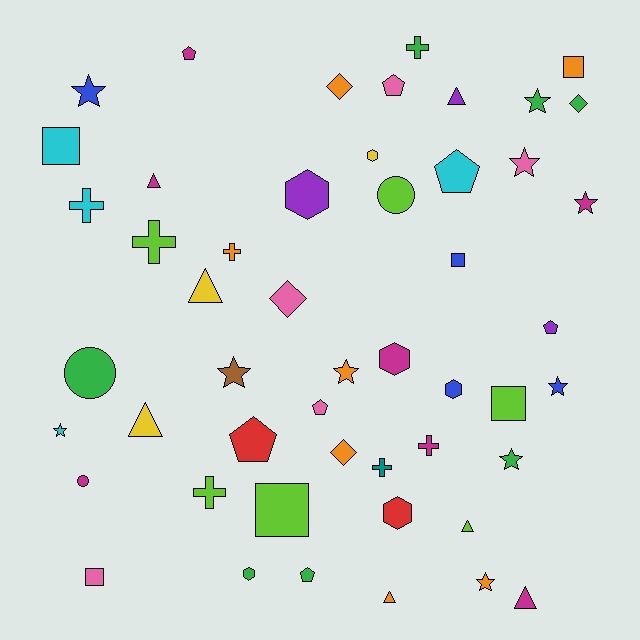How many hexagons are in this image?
There are 6 hexagons.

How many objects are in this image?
There are 50 objects.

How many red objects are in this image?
There are 2 red objects.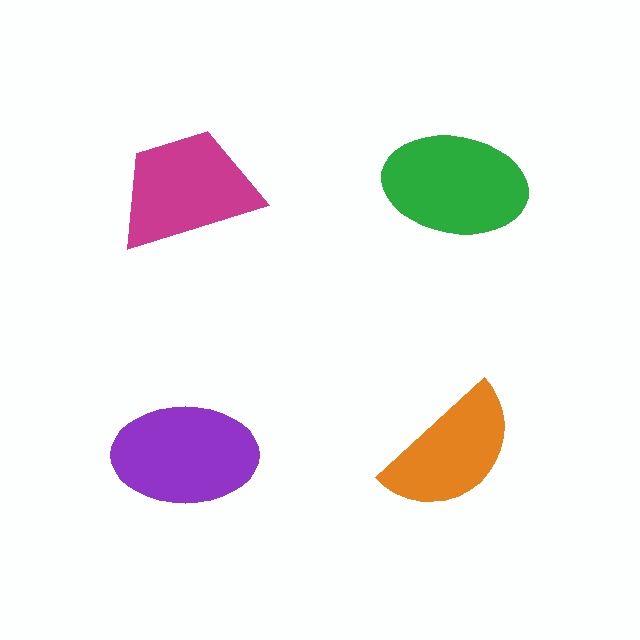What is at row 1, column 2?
A green ellipse.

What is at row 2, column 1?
A purple ellipse.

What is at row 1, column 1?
A magenta trapezoid.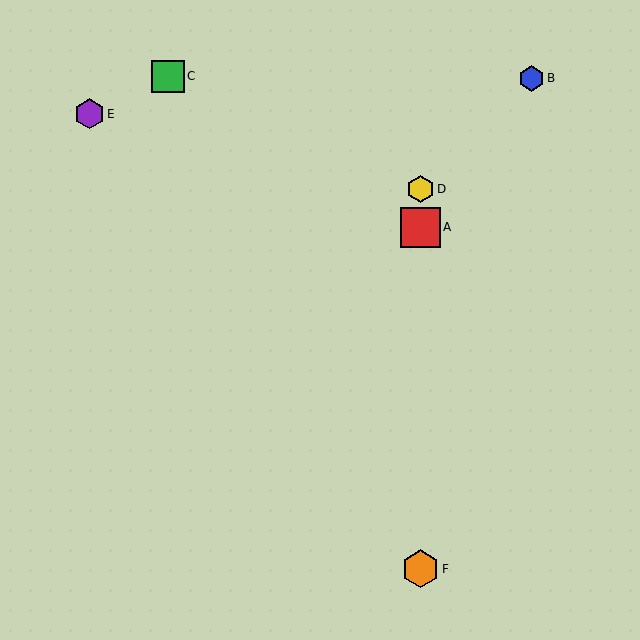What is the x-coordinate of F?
Object F is at x≈421.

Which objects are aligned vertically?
Objects A, D, F are aligned vertically.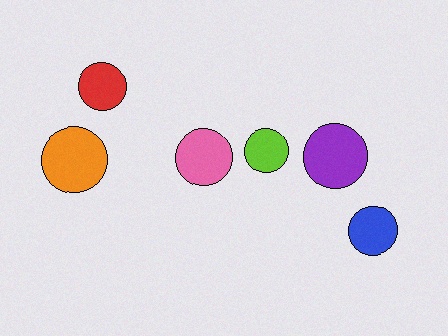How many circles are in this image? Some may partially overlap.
There are 6 circles.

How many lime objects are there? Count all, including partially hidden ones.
There is 1 lime object.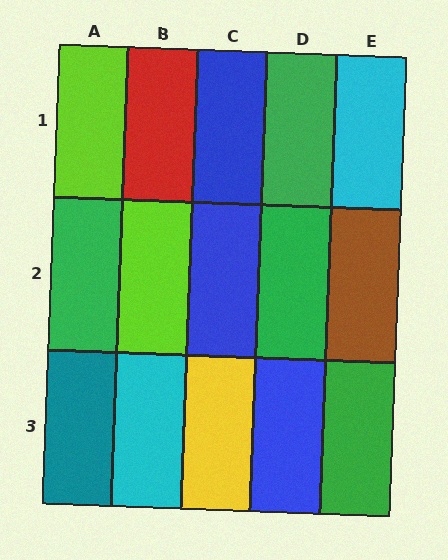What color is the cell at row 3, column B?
Cyan.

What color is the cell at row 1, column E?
Cyan.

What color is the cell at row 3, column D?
Blue.